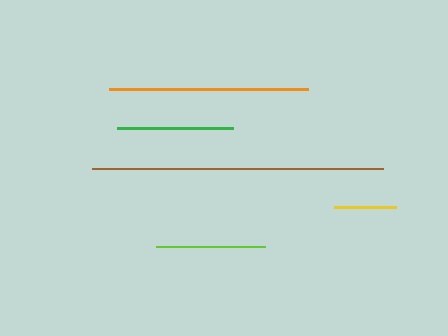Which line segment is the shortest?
The yellow line is the shortest at approximately 63 pixels.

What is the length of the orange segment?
The orange segment is approximately 198 pixels long.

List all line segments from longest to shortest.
From longest to shortest: brown, orange, green, lime, yellow.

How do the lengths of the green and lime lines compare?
The green and lime lines are approximately the same length.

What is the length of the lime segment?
The lime segment is approximately 110 pixels long.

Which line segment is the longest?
The brown line is the longest at approximately 292 pixels.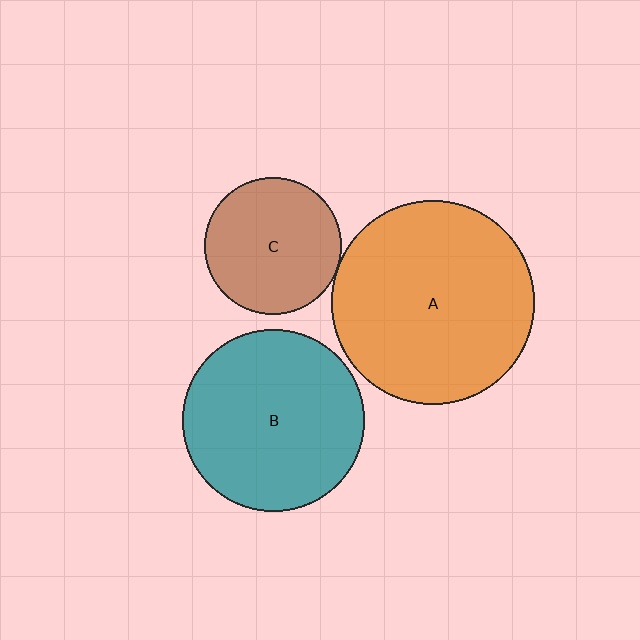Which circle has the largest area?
Circle A (orange).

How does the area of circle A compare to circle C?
Approximately 2.2 times.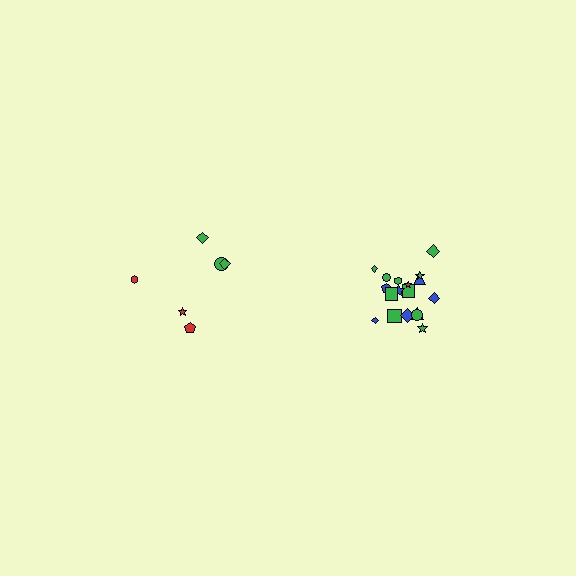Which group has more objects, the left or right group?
The right group.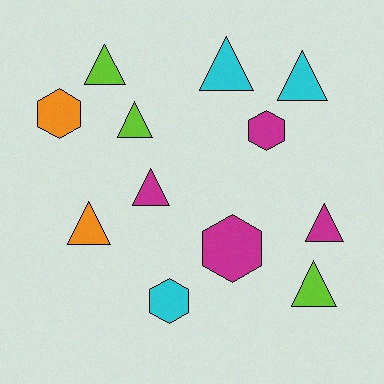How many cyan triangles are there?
There are 2 cyan triangles.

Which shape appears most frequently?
Triangle, with 8 objects.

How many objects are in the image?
There are 12 objects.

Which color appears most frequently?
Magenta, with 4 objects.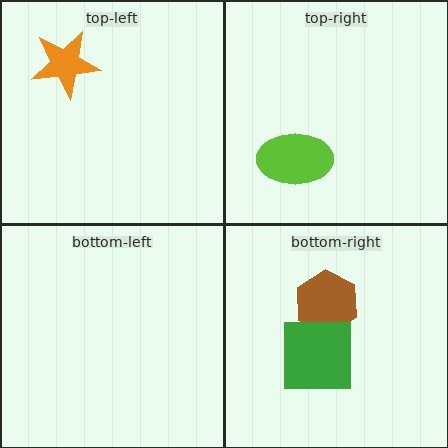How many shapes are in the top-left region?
1.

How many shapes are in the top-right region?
1.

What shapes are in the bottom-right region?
The brown hexagon, the green square.